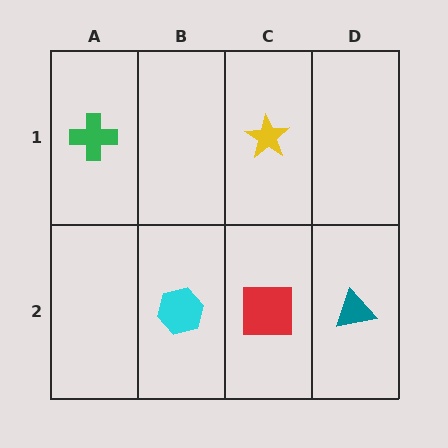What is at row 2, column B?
A cyan hexagon.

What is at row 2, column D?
A teal triangle.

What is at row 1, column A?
A green cross.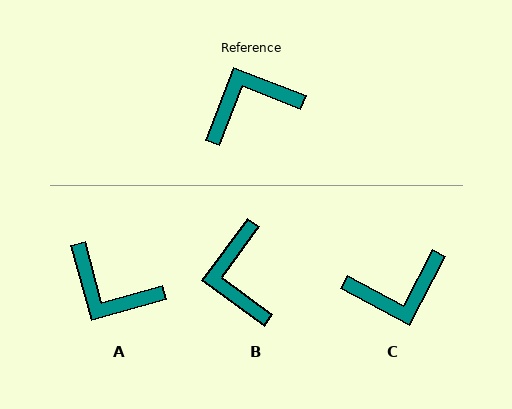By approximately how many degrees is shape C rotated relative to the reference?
Approximately 173 degrees counter-clockwise.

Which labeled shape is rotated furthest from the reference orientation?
C, about 173 degrees away.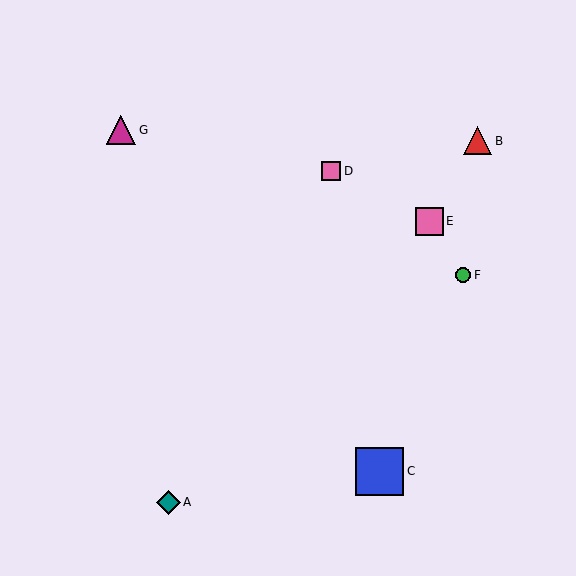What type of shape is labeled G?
Shape G is a magenta triangle.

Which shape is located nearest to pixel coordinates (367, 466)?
The blue square (labeled C) at (379, 471) is nearest to that location.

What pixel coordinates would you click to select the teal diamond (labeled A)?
Click at (168, 502) to select the teal diamond A.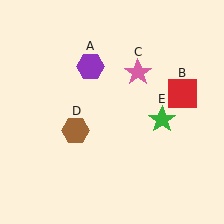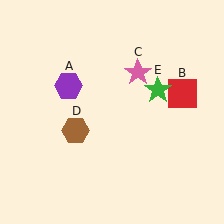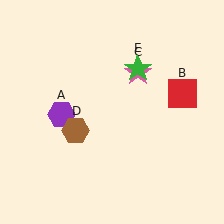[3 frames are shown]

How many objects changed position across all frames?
2 objects changed position: purple hexagon (object A), green star (object E).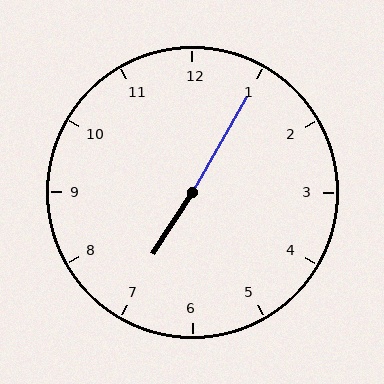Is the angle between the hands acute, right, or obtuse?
It is obtuse.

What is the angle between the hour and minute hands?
Approximately 178 degrees.